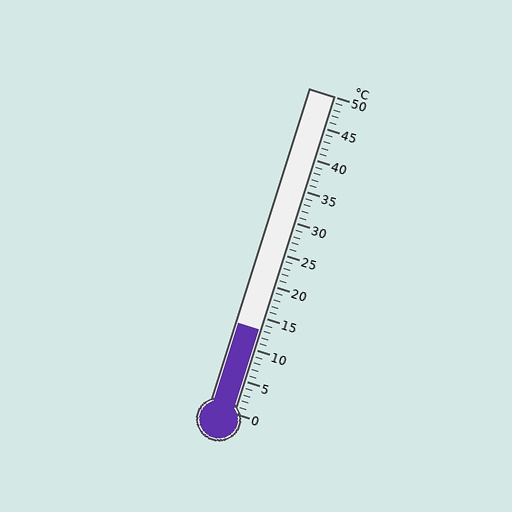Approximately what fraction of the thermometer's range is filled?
The thermometer is filled to approximately 25% of its range.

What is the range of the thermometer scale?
The thermometer scale ranges from 0°C to 50°C.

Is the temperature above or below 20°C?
The temperature is below 20°C.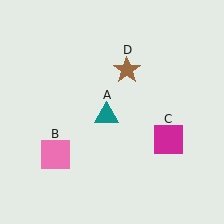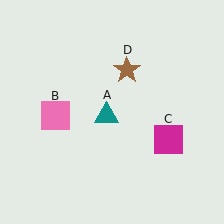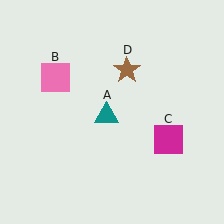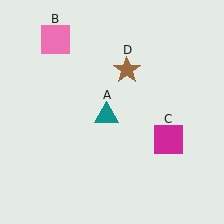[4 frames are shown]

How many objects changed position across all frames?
1 object changed position: pink square (object B).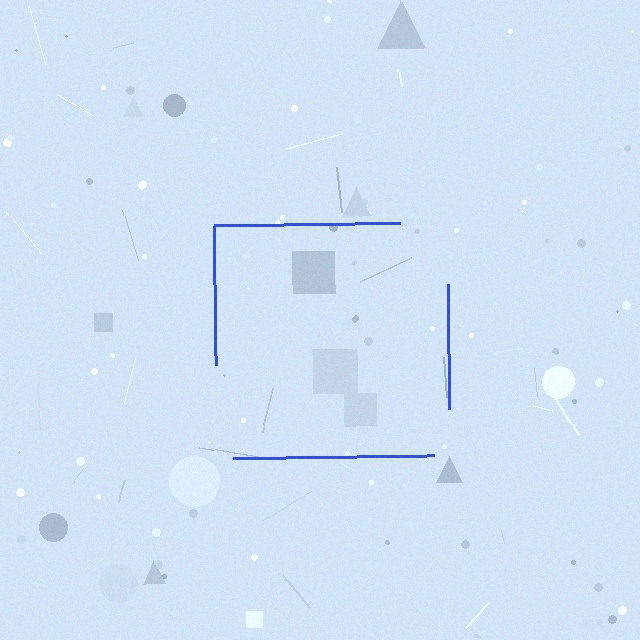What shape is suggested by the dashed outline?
The dashed outline suggests a square.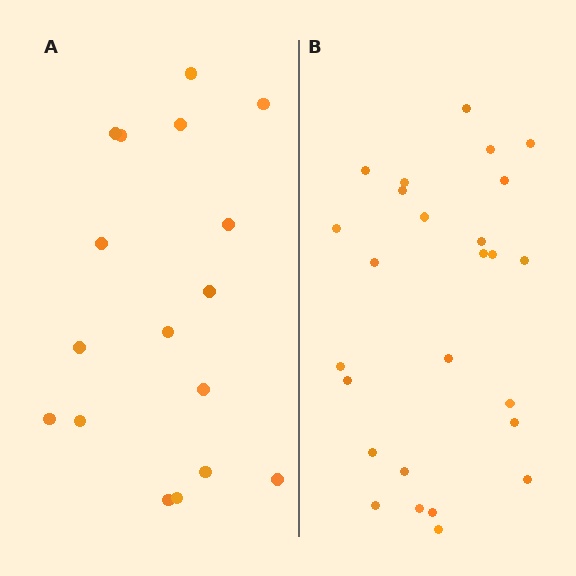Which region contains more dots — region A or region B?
Region B (the right region) has more dots.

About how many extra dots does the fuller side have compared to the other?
Region B has roughly 8 or so more dots than region A.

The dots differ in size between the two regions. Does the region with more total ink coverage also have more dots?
No. Region A has more total ink coverage because its dots are larger, but region B actually contains more individual dots. Total area can be misleading — the number of items is what matters here.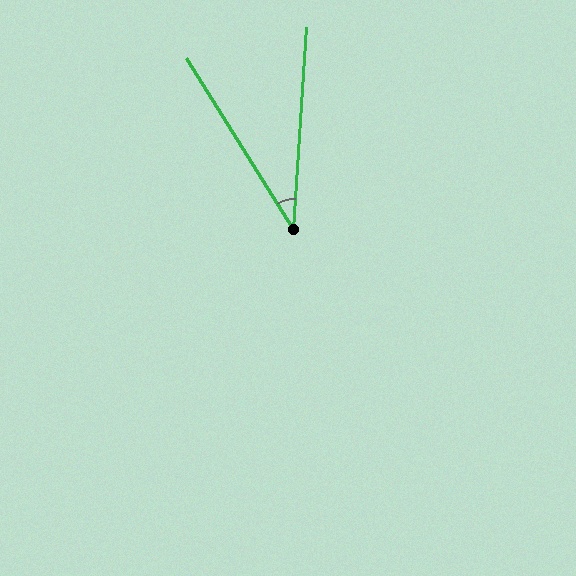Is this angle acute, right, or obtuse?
It is acute.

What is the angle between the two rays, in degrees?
Approximately 36 degrees.